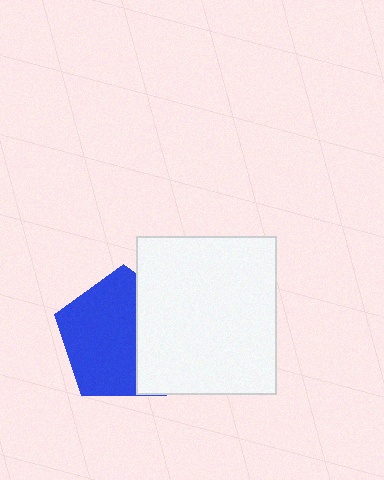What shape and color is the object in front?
The object in front is a white rectangle.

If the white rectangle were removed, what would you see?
You would see the complete blue pentagon.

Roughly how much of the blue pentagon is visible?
About half of it is visible (roughly 62%).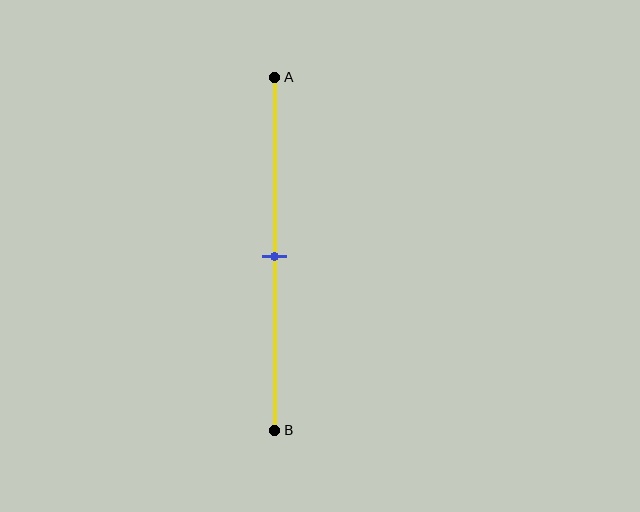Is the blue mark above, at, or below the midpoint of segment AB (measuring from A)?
The blue mark is approximately at the midpoint of segment AB.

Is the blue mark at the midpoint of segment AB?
Yes, the mark is approximately at the midpoint.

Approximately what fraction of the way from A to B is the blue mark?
The blue mark is approximately 50% of the way from A to B.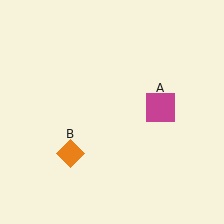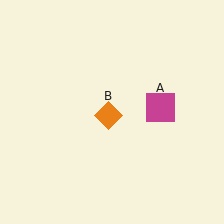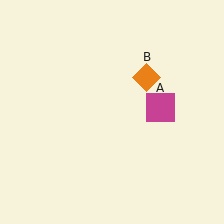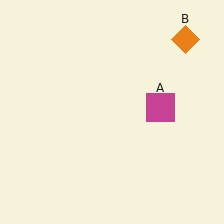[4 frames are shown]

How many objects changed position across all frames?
1 object changed position: orange diamond (object B).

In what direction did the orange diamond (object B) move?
The orange diamond (object B) moved up and to the right.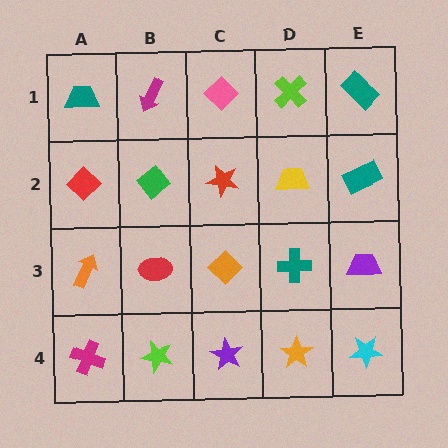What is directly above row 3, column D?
A yellow trapezoid.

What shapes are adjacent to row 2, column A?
A teal trapezoid (row 1, column A), an orange arrow (row 3, column A), a green diamond (row 2, column B).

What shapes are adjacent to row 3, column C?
A red star (row 2, column C), a purple star (row 4, column C), a red ellipse (row 3, column B), a teal cross (row 3, column D).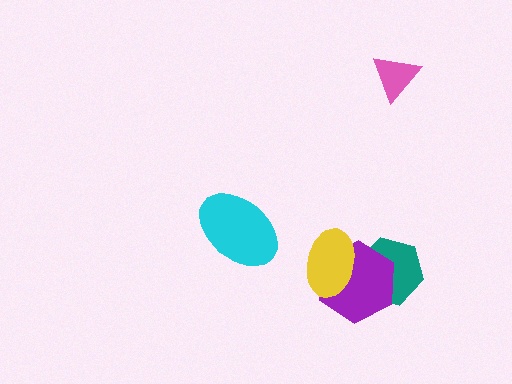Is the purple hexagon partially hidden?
Yes, it is partially covered by another shape.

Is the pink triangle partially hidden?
No, no other shape covers it.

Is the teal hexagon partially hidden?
Yes, it is partially covered by another shape.